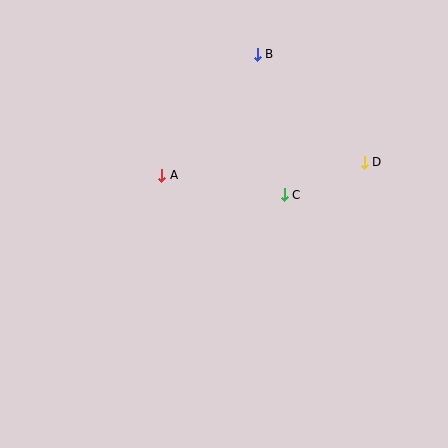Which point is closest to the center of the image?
Point C at (284, 195) is closest to the center.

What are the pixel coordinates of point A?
Point A is at (162, 175).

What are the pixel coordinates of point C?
Point C is at (284, 195).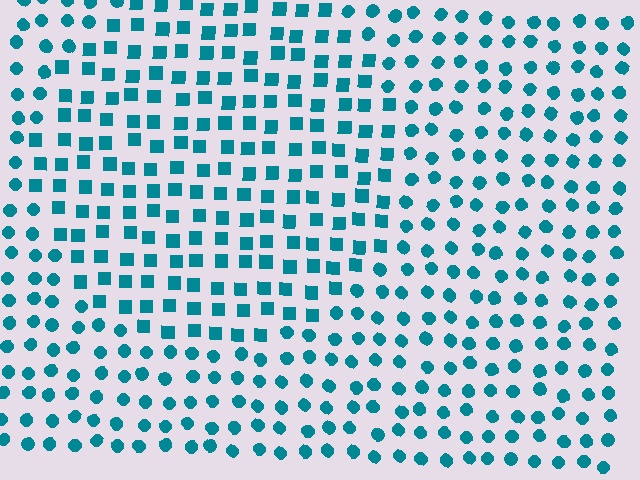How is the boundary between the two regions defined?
The boundary is defined by a change in element shape: squares inside vs. circles outside. All elements share the same color and spacing.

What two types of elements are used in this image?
The image uses squares inside the circle region and circles outside it.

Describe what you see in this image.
The image is filled with small teal elements arranged in a uniform grid. A circle-shaped region contains squares, while the surrounding area contains circles. The boundary is defined purely by the change in element shape.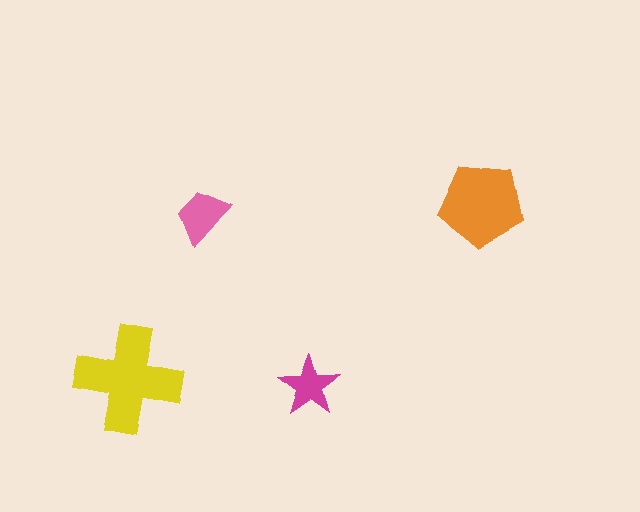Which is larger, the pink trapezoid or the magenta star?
The pink trapezoid.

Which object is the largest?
The yellow cross.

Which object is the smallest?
The magenta star.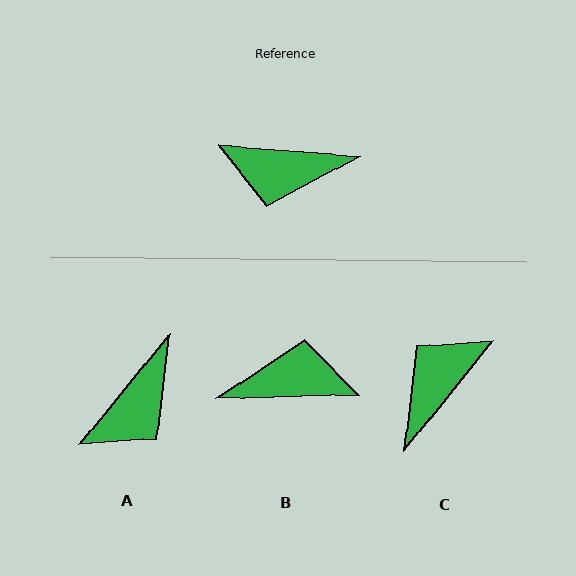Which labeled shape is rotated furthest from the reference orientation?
B, about 174 degrees away.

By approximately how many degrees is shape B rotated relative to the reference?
Approximately 174 degrees clockwise.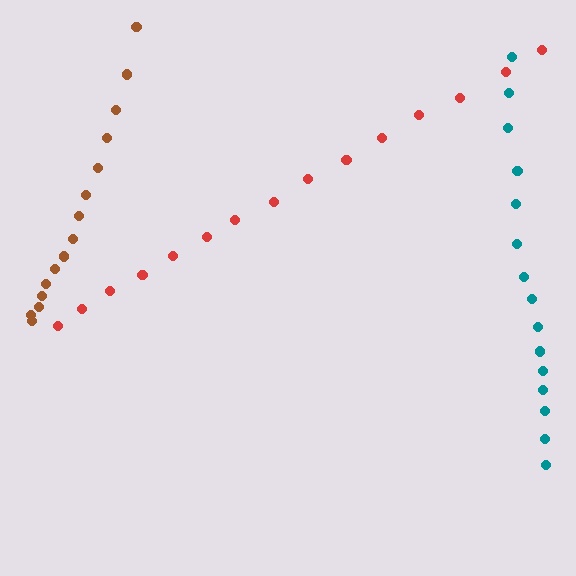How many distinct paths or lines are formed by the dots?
There are 3 distinct paths.